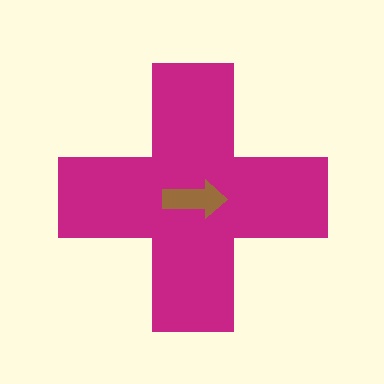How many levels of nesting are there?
2.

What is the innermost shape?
The brown arrow.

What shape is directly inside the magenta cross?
The brown arrow.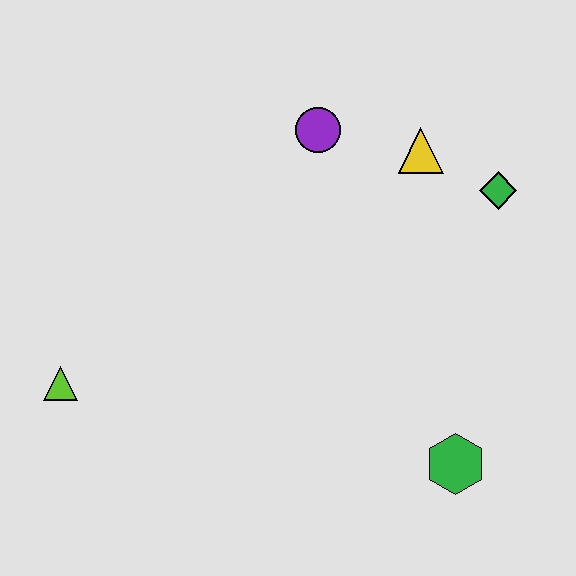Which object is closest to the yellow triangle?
The green diamond is closest to the yellow triangle.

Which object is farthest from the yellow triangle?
The lime triangle is farthest from the yellow triangle.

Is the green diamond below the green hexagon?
No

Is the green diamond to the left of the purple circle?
No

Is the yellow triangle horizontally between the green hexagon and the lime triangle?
Yes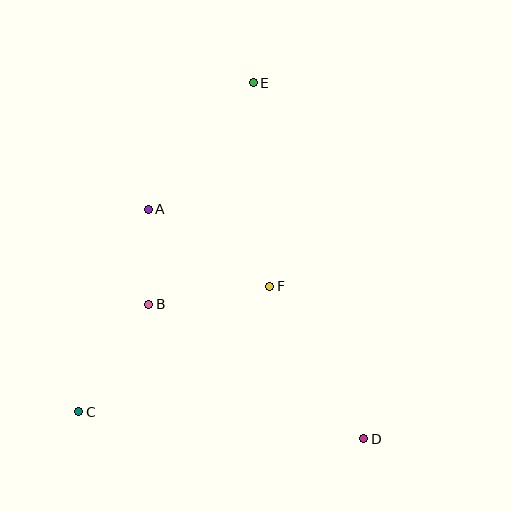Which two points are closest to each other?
Points A and B are closest to each other.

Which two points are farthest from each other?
Points D and E are farthest from each other.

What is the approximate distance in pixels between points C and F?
The distance between C and F is approximately 228 pixels.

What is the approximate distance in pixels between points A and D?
The distance between A and D is approximately 315 pixels.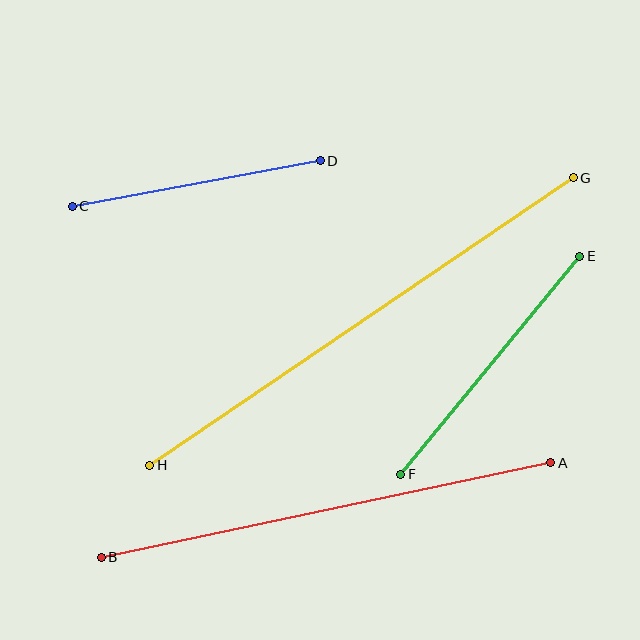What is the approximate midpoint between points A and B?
The midpoint is at approximately (326, 510) pixels.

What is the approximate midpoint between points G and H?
The midpoint is at approximately (361, 322) pixels.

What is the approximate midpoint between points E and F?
The midpoint is at approximately (490, 365) pixels.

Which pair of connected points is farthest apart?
Points G and H are farthest apart.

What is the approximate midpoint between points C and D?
The midpoint is at approximately (196, 184) pixels.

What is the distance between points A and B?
The distance is approximately 459 pixels.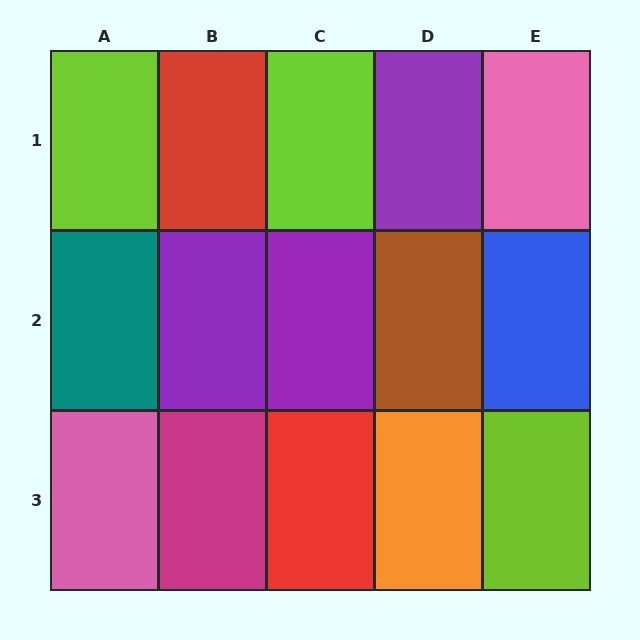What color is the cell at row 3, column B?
Magenta.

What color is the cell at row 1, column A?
Lime.